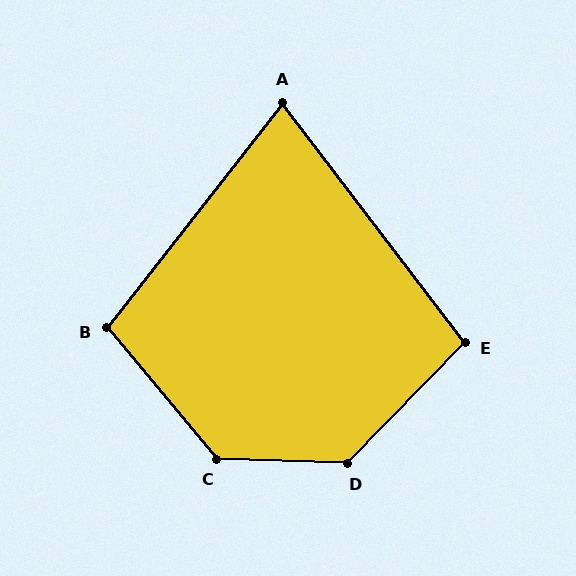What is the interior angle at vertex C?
Approximately 132 degrees (obtuse).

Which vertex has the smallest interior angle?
A, at approximately 75 degrees.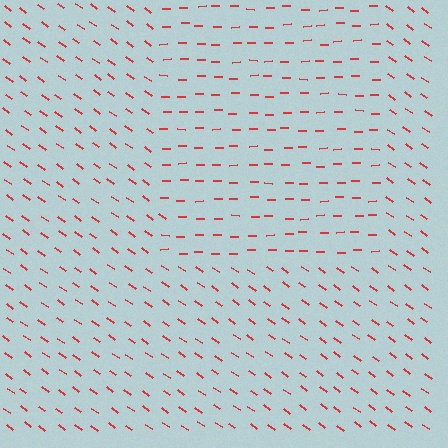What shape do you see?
I see a rectangle.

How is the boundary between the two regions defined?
The boundary is defined purely by a change in line orientation (approximately 36 degrees difference). All lines are the same color and thickness.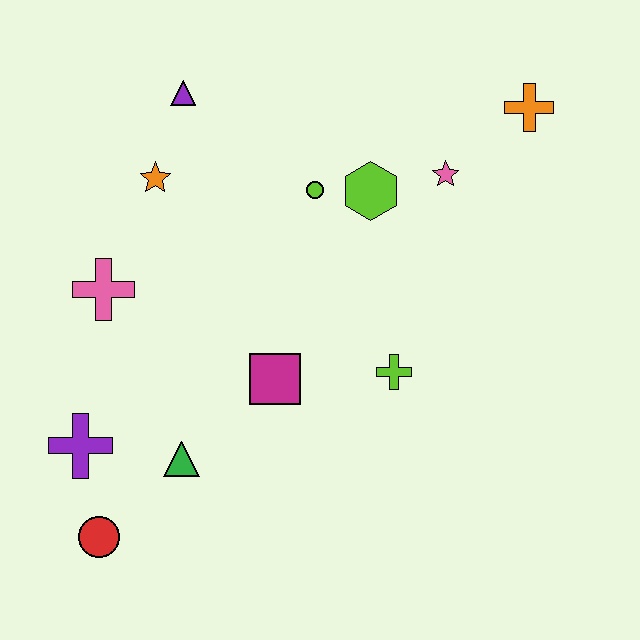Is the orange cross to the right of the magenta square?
Yes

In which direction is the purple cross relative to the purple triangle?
The purple cross is below the purple triangle.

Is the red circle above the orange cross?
No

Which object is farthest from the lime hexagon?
The red circle is farthest from the lime hexagon.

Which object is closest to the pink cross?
The orange star is closest to the pink cross.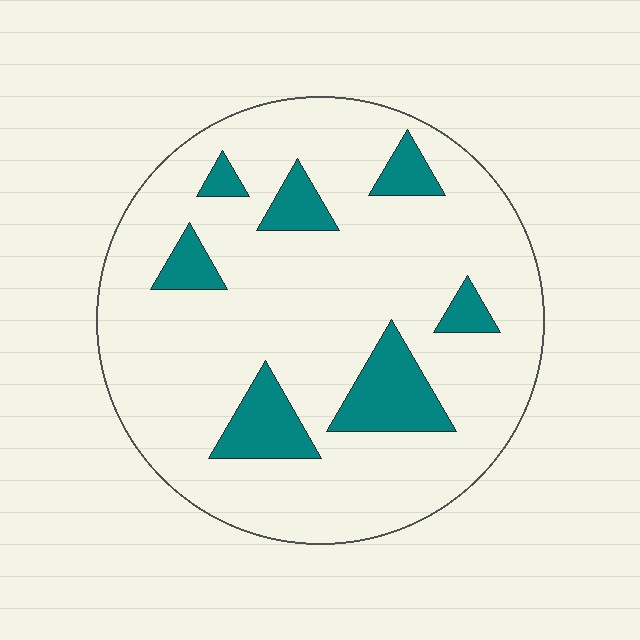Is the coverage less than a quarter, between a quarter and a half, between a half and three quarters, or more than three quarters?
Less than a quarter.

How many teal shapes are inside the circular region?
7.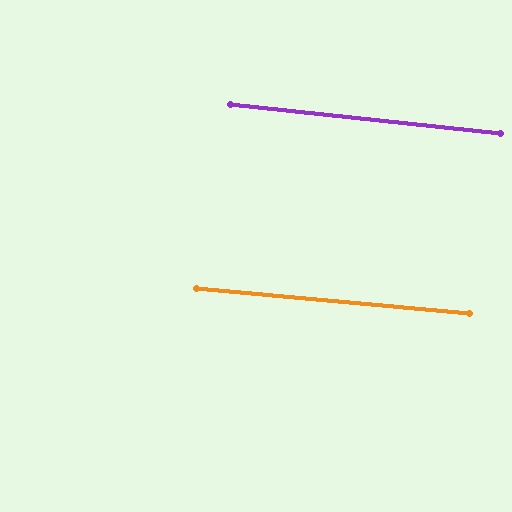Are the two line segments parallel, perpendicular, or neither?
Parallel — their directions differ by only 0.9°.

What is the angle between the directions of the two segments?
Approximately 1 degree.